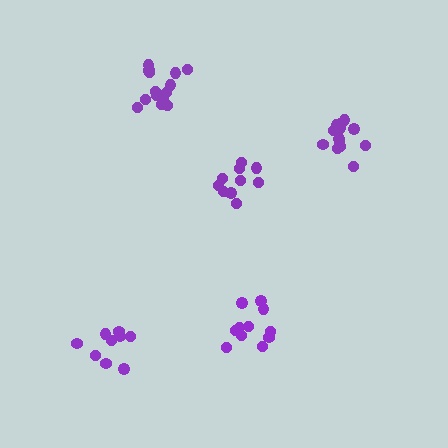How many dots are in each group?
Group 1: 13 dots, Group 2: 14 dots, Group 3: 11 dots, Group 4: 10 dots, Group 5: 9 dots (57 total).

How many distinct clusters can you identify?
There are 5 distinct clusters.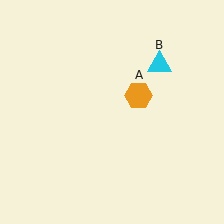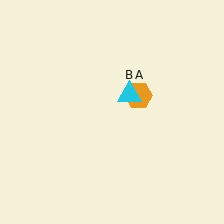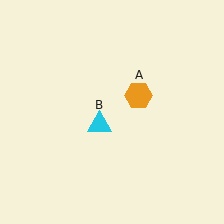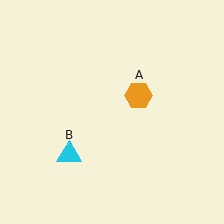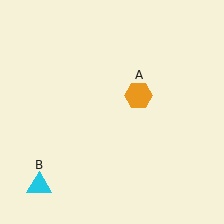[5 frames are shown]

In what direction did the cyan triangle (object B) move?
The cyan triangle (object B) moved down and to the left.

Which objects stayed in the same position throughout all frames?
Orange hexagon (object A) remained stationary.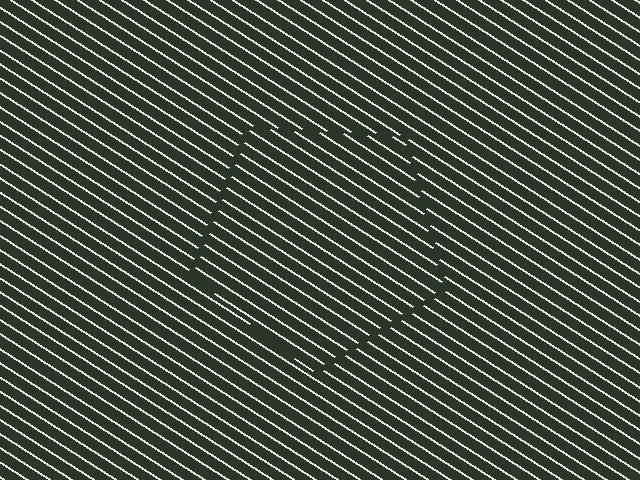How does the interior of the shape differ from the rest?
The interior of the shape contains the same grating, shifted by half a period — the contour is defined by the phase discontinuity where line-ends from the inner and outer gratings abut.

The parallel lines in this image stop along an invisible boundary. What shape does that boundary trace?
An illusory pentagon. The interior of the shape contains the same grating, shifted by half a period — the contour is defined by the phase discontinuity where line-ends from the inner and outer gratings abut.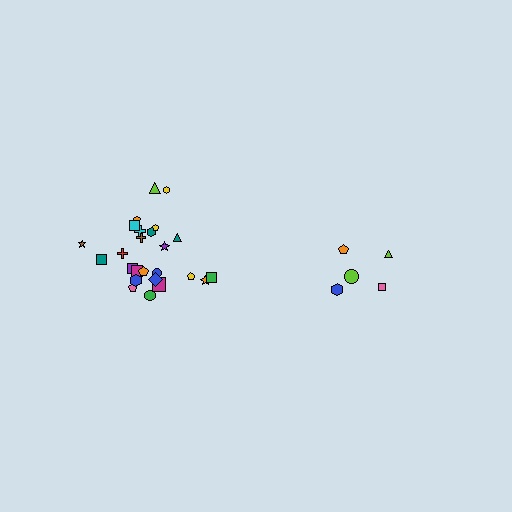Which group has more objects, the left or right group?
The left group.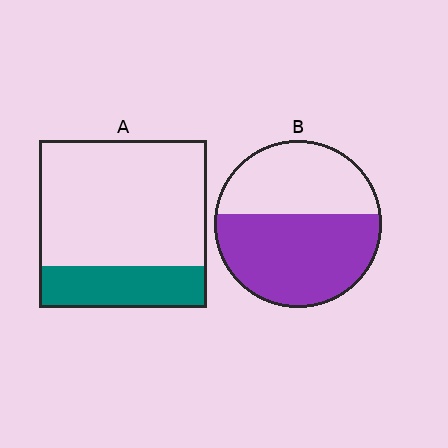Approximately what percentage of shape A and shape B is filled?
A is approximately 25% and B is approximately 60%.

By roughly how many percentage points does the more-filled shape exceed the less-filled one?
By roughly 35 percentage points (B over A).